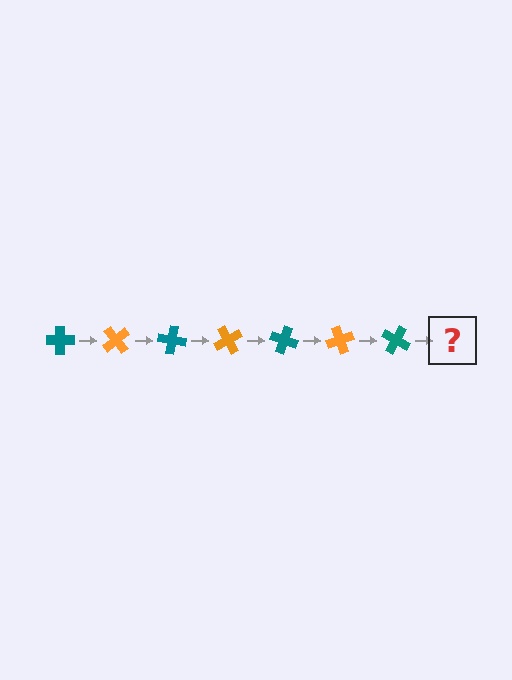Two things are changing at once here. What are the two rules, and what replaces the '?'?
The two rules are that it rotates 50 degrees each step and the color cycles through teal and orange. The '?' should be an orange cross, rotated 350 degrees from the start.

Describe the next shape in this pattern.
It should be an orange cross, rotated 350 degrees from the start.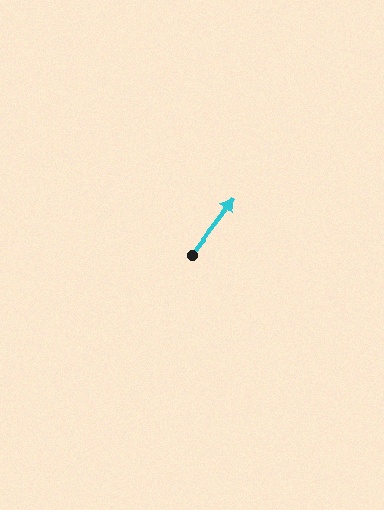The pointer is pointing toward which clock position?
Roughly 1 o'clock.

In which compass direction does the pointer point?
Northeast.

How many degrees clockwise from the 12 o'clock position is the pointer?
Approximately 38 degrees.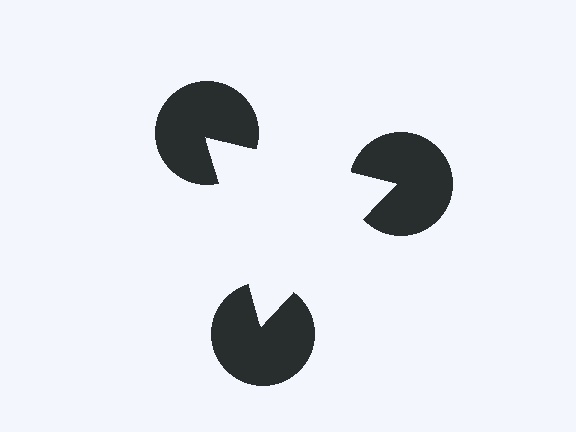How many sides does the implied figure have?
3 sides.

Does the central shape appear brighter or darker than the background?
It typically appears slightly brighter than the background, even though no actual brightness change is drawn.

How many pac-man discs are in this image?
There are 3 — one at each vertex of the illusory triangle.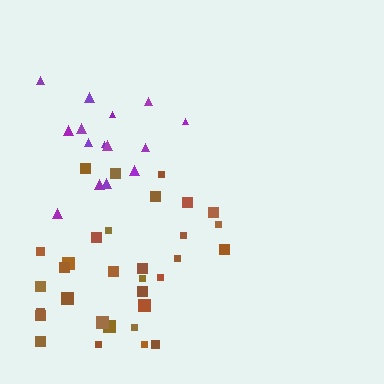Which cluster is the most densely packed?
Purple.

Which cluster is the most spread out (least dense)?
Brown.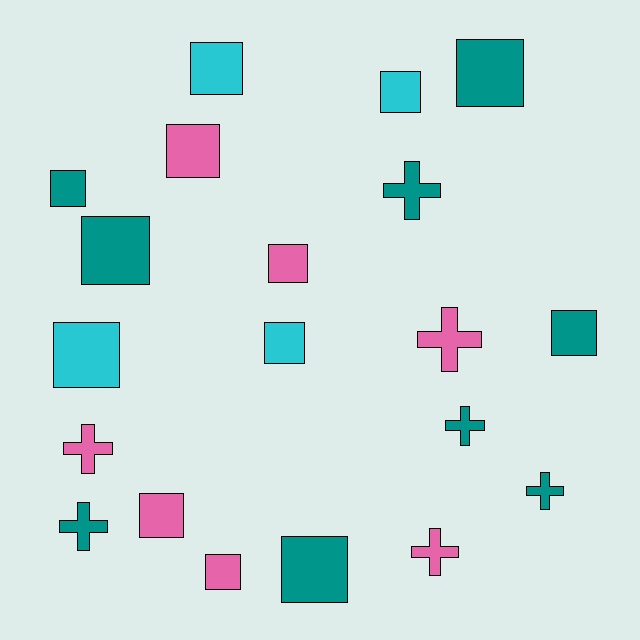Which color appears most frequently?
Teal, with 9 objects.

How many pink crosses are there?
There are 3 pink crosses.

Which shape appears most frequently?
Square, with 13 objects.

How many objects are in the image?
There are 20 objects.